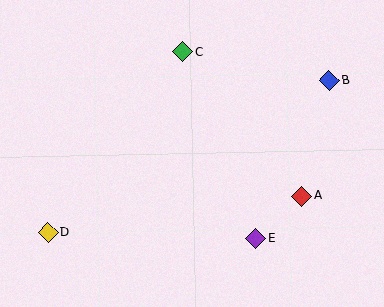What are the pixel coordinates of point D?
Point D is at (48, 232).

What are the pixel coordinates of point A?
Point A is at (302, 196).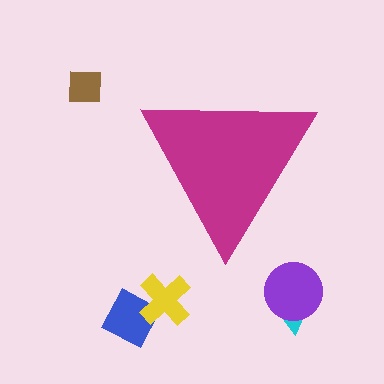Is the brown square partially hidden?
No, the brown square is fully visible.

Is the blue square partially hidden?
No, the blue square is fully visible.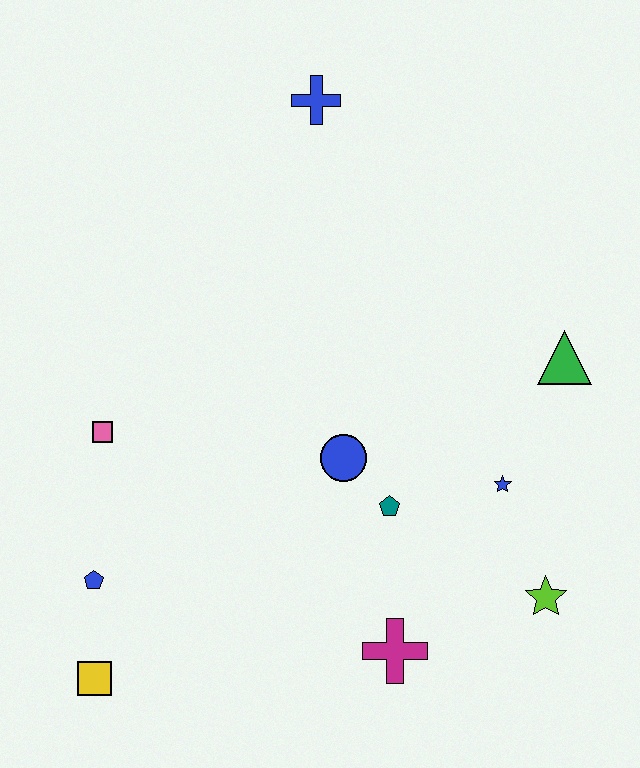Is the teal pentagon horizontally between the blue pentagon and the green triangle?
Yes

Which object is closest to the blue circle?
The teal pentagon is closest to the blue circle.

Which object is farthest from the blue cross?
The yellow square is farthest from the blue cross.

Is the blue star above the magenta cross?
Yes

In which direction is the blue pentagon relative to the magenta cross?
The blue pentagon is to the left of the magenta cross.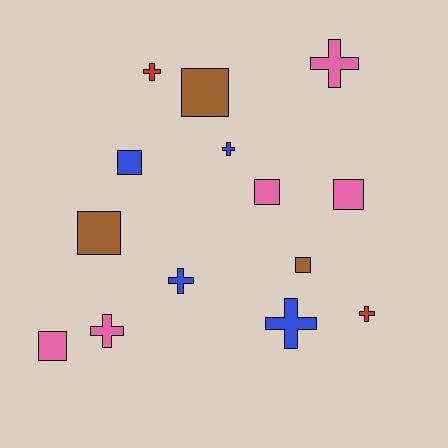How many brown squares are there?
There are 3 brown squares.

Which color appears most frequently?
Pink, with 5 objects.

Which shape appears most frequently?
Cross, with 7 objects.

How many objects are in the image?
There are 14 objects.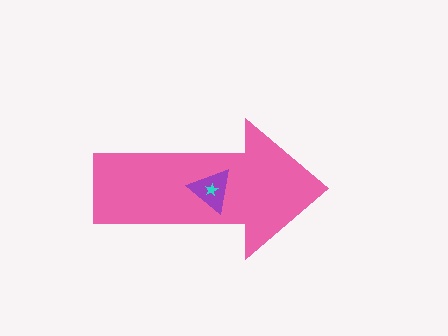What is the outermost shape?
The pink arrow.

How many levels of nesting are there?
3.